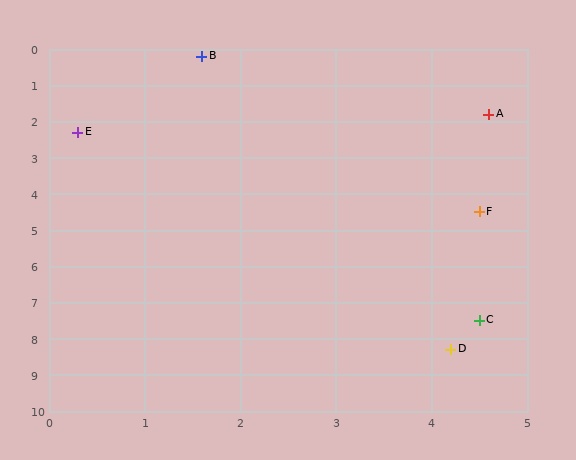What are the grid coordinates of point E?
Point E is at approximately (0.3, 2.3).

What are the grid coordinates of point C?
Point C is at approximately (4.5, 7.5).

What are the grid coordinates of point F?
Point F is at approximately (4.5, 4.5).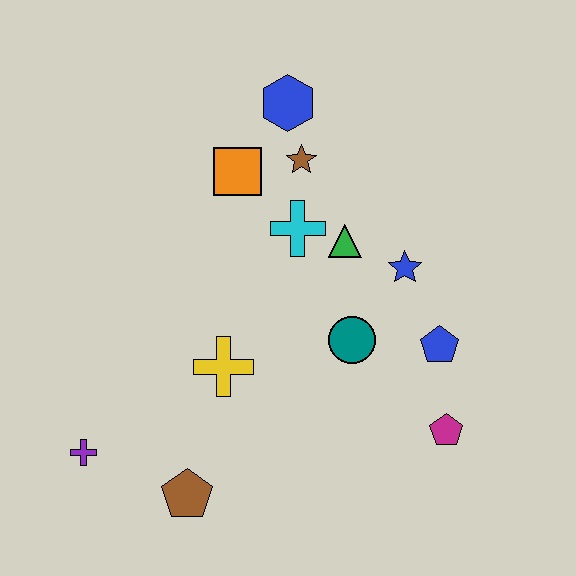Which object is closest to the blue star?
The green triangle is closest to the blue star.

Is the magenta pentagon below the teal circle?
Yes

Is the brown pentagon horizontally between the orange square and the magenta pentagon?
No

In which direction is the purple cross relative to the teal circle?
The purple cross is to the left of the teal circle.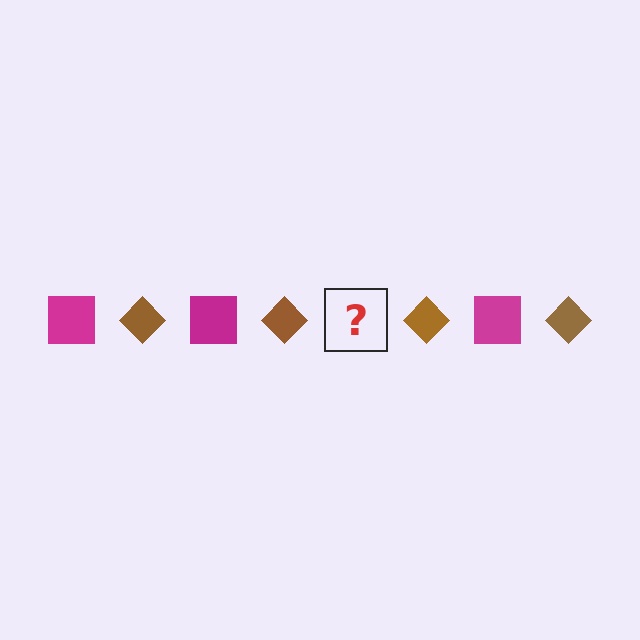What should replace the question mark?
The question mark should be replaced with a magenta square.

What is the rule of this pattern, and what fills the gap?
The rule is that the pattern alternates between magenta square and brown diamond. The gap should be filled with a magenta square.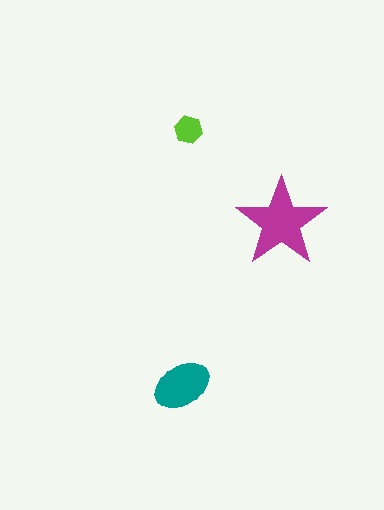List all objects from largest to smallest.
The magenta star, the teal ellipse, the lime hexagon.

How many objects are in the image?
There are 3 objects in the image.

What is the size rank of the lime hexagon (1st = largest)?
3rd.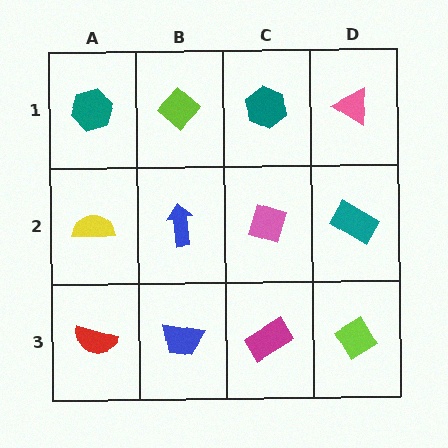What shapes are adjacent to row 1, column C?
A pink diamond (row 2, column C), a lime diamond (row 1, column B), a pink triangle (row 1, column D).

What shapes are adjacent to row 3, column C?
A pink diamond (row 2, column C), a blue trapezoid (row 3, column B), a lime diamond (row 3, column D).